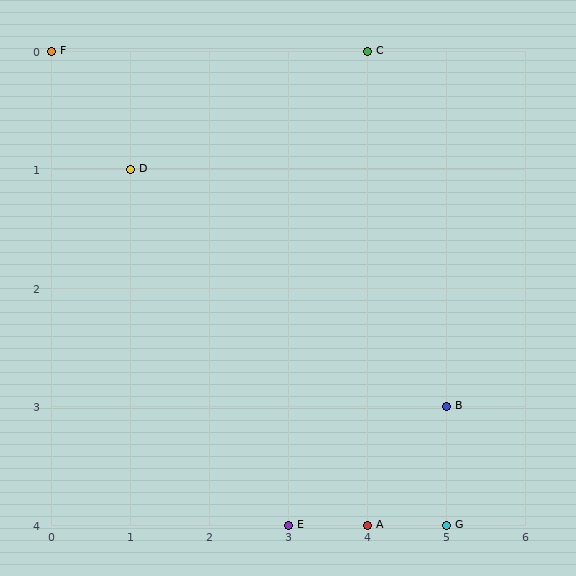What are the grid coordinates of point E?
Point E is at grid coordinates (3, 4).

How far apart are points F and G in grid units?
Points F and G are 5 columns and 4 rows apart (about 6.4 grid units diagonally).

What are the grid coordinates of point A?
Point A is at grid coordinates (4, 4).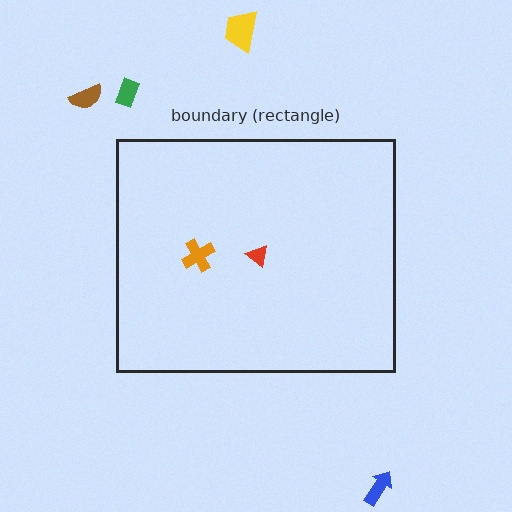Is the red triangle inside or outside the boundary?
Inside.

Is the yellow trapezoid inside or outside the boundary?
Outside.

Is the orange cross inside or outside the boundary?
Inside.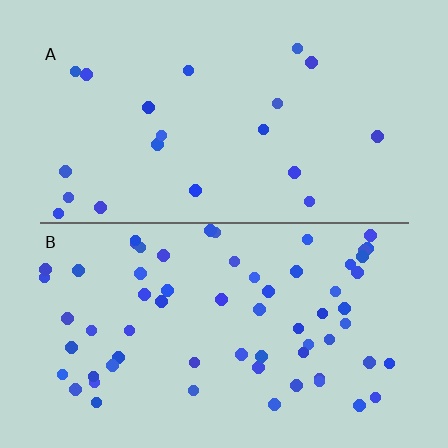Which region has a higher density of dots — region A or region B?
B (the bottom).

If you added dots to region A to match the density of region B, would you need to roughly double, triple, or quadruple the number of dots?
Approximately triple.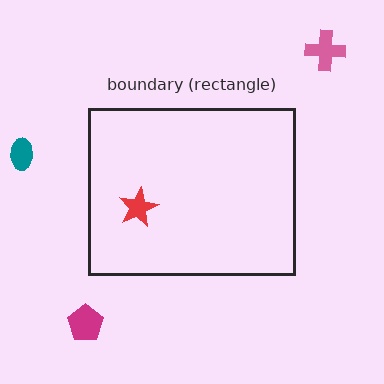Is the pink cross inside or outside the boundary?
Outside.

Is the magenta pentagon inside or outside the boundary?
Outside.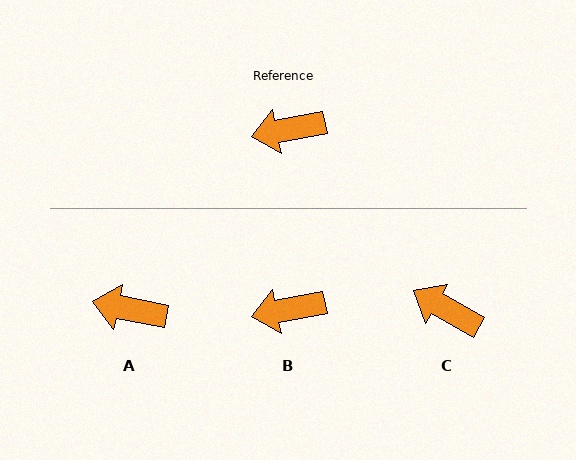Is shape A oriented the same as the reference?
No, it is off by about 22 degrees.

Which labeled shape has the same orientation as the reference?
B.